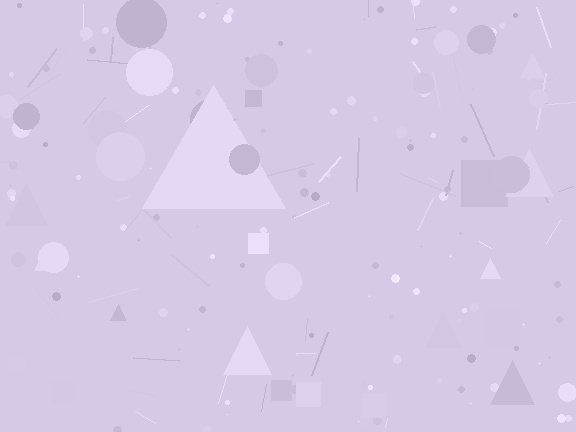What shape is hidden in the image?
A triangle is hidden in the image.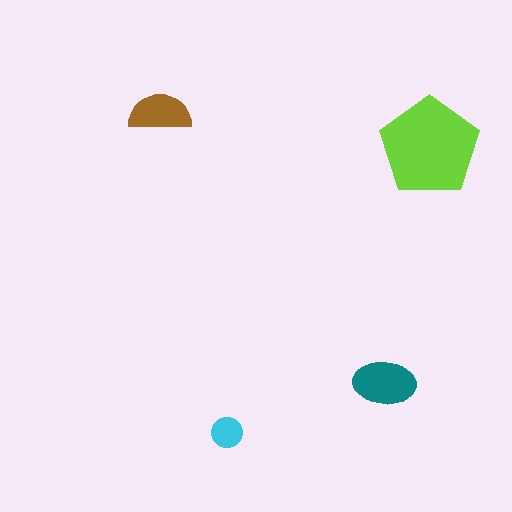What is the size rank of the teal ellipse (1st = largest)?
2nd.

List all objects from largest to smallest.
The lime pentagon, the teal ellipse, the brown semicircle, the cyan circle.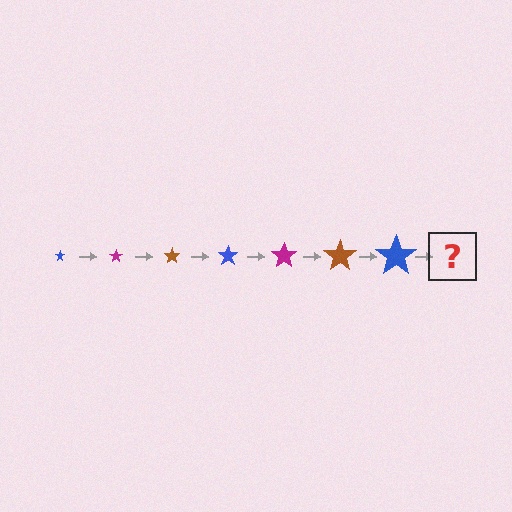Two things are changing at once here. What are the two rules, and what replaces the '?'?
The two rules are that the star grows larger each step and the color cycles through blue, magenta, and brown. The '?' should be a magenta star, larger than the previous one.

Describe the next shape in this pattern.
It should be a magenta star, larger than the previous one.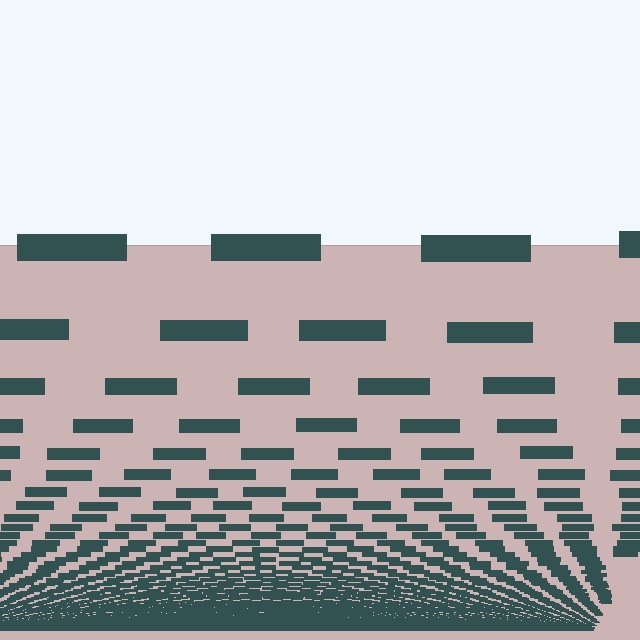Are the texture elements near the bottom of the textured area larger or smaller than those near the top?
Smaller. The gradient is inverted — elements near the bottom are smaller and denser.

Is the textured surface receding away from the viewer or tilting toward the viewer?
The surface appears to tilt toward the viewer. Texture elements get larger and sparser toward the top.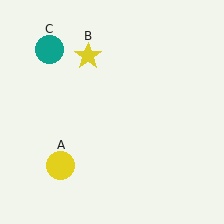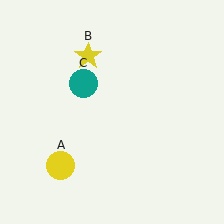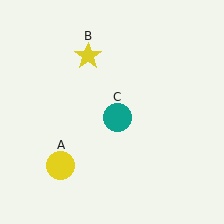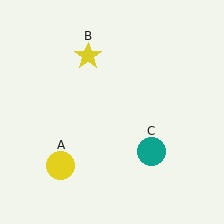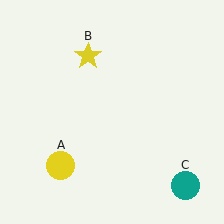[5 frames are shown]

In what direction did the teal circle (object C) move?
The teal circle (object C) moved down and to the right.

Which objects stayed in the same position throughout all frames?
Yellow circle (object A) and yellow star (object B) remained stationary.